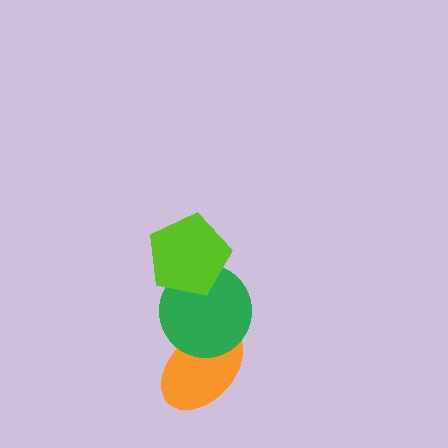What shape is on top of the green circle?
The lime pentagon is on top of the green circle.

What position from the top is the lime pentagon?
The lime pentagon is 1st from the top.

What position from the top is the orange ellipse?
The orange ellipse is 3rd from the top.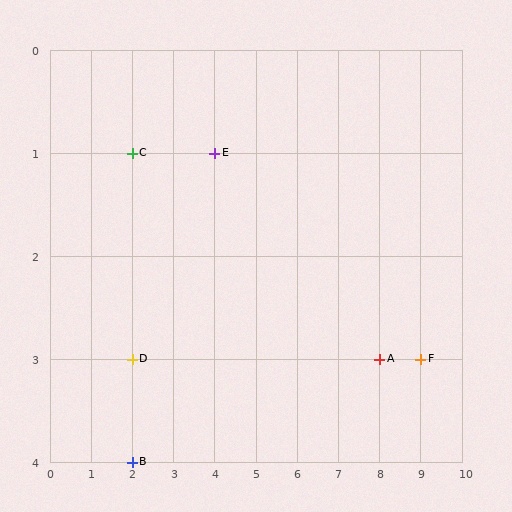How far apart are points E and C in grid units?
Points E and C are 2 columns apart.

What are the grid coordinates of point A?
Point A is at grid coordinates (8, 3).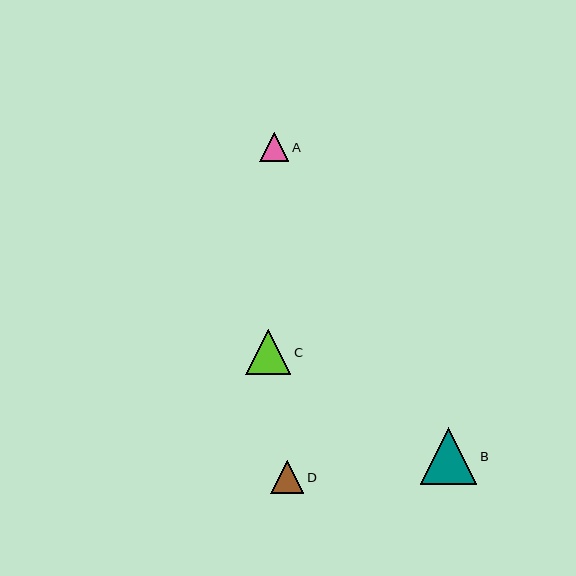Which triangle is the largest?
Triangle B is the largest with a size of approximately 57 pixels.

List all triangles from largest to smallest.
From largest to smallest: B, C, D, A.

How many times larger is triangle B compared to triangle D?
Triangle B is approximately 1.7 times the size of triangle D.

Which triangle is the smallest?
Triangle A is the smallest with a size of approximately 29 pixels.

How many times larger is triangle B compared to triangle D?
Triangle B is approximately 1.7 times the size of triangle D.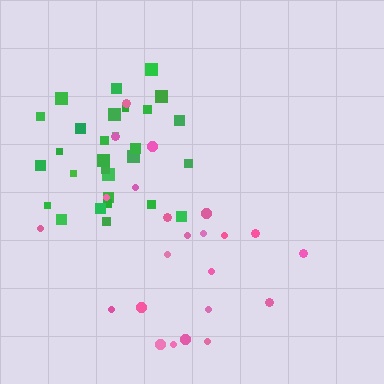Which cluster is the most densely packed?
Green.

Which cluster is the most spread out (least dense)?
Pink.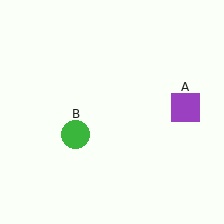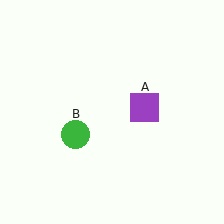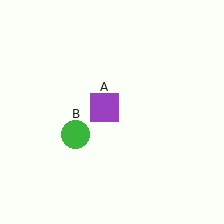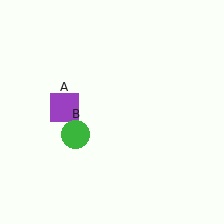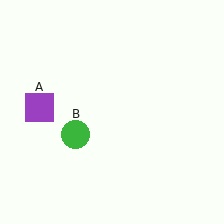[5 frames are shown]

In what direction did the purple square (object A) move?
The purple square (object A) moved left.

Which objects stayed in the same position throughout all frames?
Green circle (object B) remained stationary.